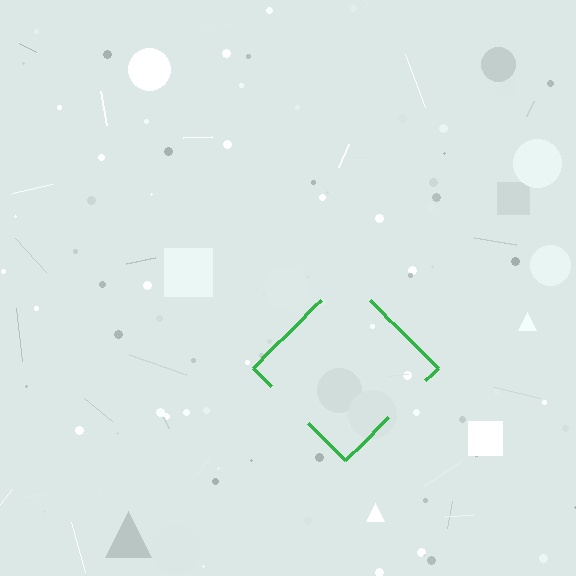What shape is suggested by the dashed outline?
The dashed outline suggests a diamond.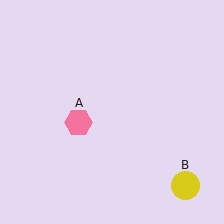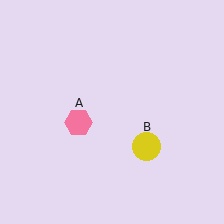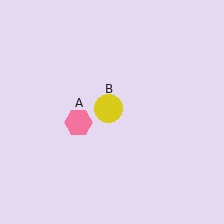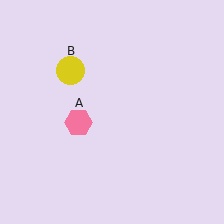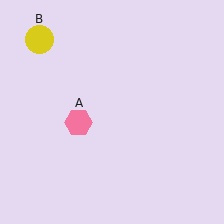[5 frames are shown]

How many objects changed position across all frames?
1 object changed position: yellow circle (object B).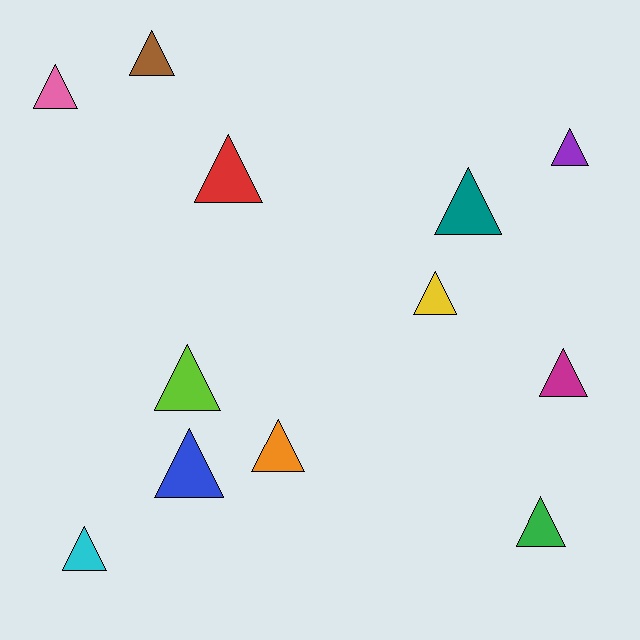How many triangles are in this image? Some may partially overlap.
There are 12 triangles.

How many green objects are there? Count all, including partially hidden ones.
There is 1 green object.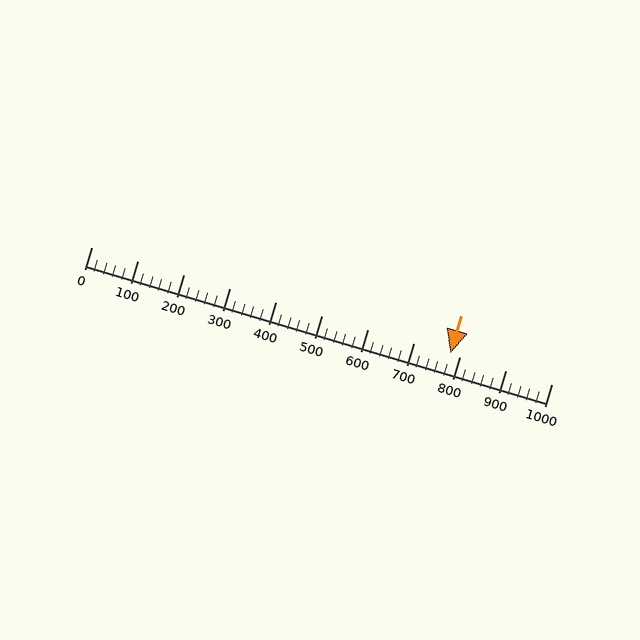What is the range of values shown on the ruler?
The ruler shows values from 0 to 1000.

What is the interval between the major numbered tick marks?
The major tick marks are spaced 100 units apart.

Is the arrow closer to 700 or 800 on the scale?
The arrow is closer to 800.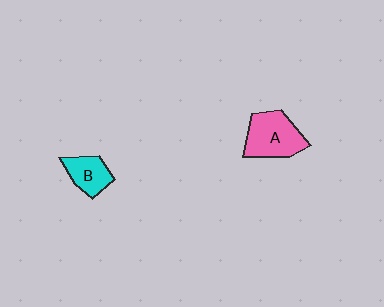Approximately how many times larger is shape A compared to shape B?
Approximately 1.6 times.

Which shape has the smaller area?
Shape B (cyan).